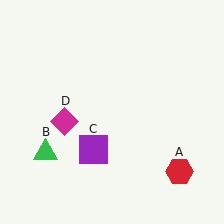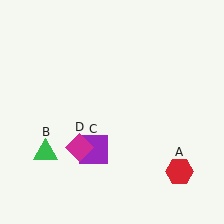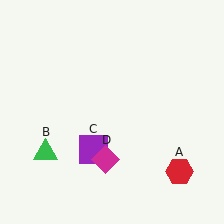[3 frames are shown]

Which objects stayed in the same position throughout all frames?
Red hexagon (object A) and green triangle (object B) and purple square (object C) remained stationary.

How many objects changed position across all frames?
1 object changed position: magenta diamond (object D).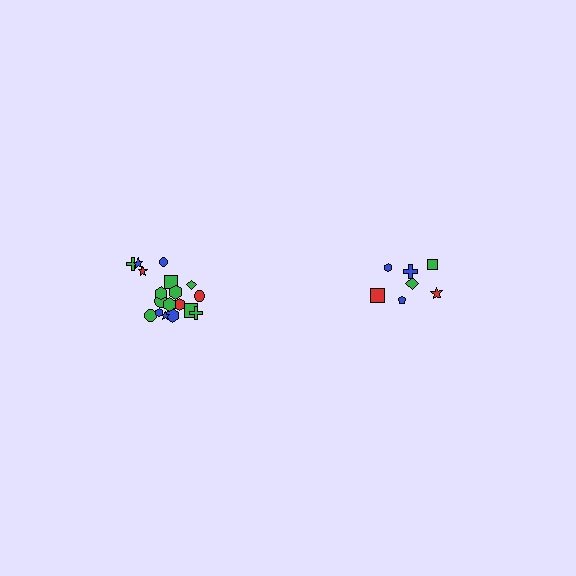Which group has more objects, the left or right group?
The left group.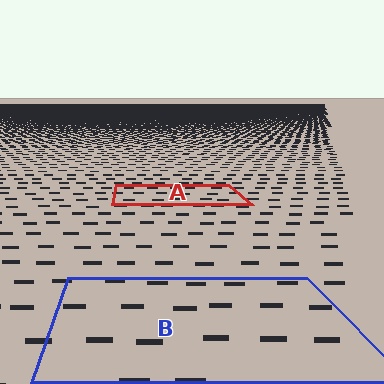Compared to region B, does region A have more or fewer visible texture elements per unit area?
Region A has more texture elements per unit area — they are packed more densely because it is farther away.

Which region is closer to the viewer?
Region B is closer. The texture elements there are larger and more spread out.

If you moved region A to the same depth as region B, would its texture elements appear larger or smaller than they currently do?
They would appear larger. At a closer depth, the same texture elements are projected at a bigger on-screen size.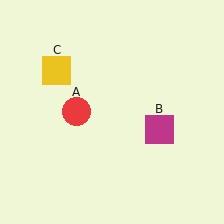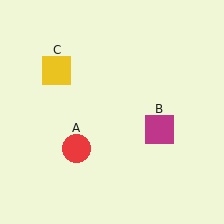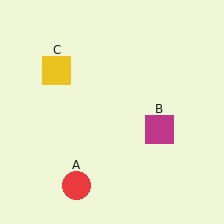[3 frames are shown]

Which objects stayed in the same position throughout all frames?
Magenta square (object B) and yellow square (object C) remained stationary.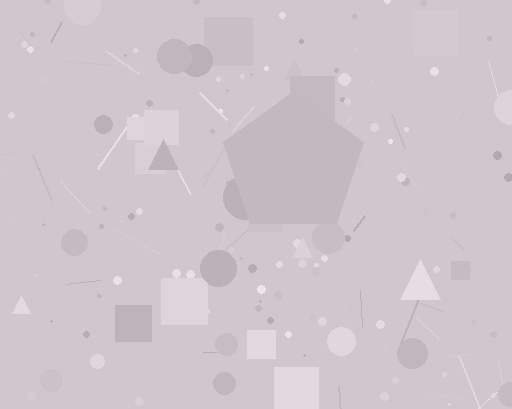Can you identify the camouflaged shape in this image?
The camouflaged shape is a pentagon.